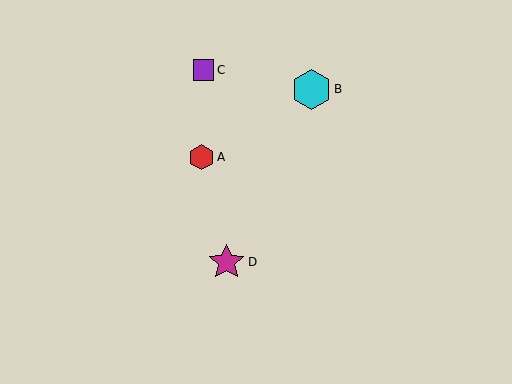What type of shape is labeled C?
Shape C is a purple square.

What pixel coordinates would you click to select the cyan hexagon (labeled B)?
Click at (311, 89) to select the cyan hexagon B.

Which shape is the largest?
The cyan hexagon (labeled B) is the largest.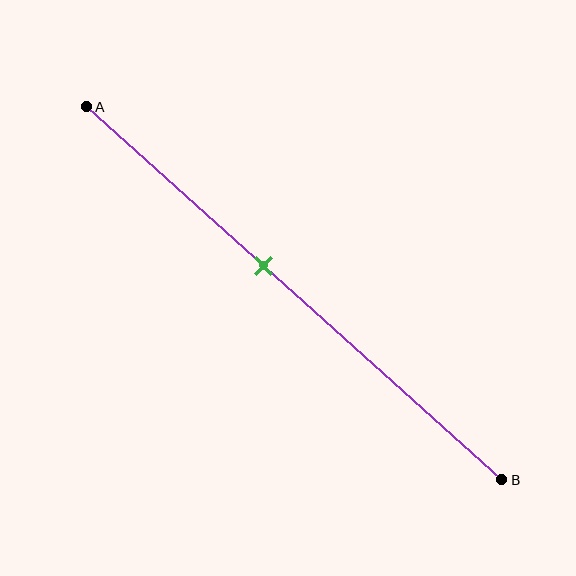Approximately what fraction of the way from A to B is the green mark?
The green mark is approximately 45% of the way from A to B.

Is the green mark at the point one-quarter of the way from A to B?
No, the mark is at about 45% from A, not at the 25% one-quarter point.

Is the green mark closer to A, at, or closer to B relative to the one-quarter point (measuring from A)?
The green mark is closer to point B than the one-quarter point of segment AB.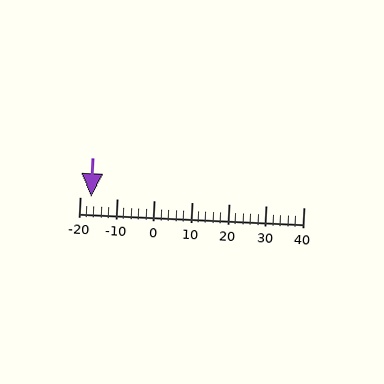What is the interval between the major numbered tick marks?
The major tick marks are spaced 10 units apart.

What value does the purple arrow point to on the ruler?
The purple arrow points to approximately -17.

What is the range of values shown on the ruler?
The ruler shows values from -20 to 40.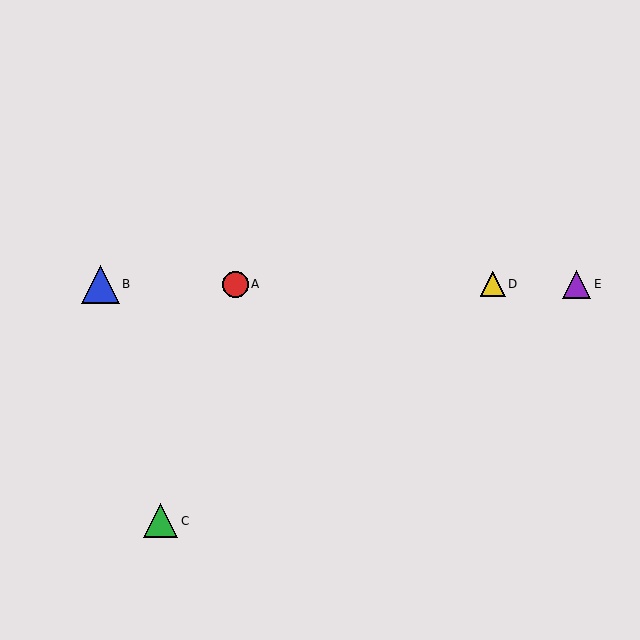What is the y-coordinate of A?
Object A is at y≈284.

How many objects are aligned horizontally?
4 objects (A, B, D, E) are aligned horizontally.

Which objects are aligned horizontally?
Objects A, B, D, E are aligned horizontally.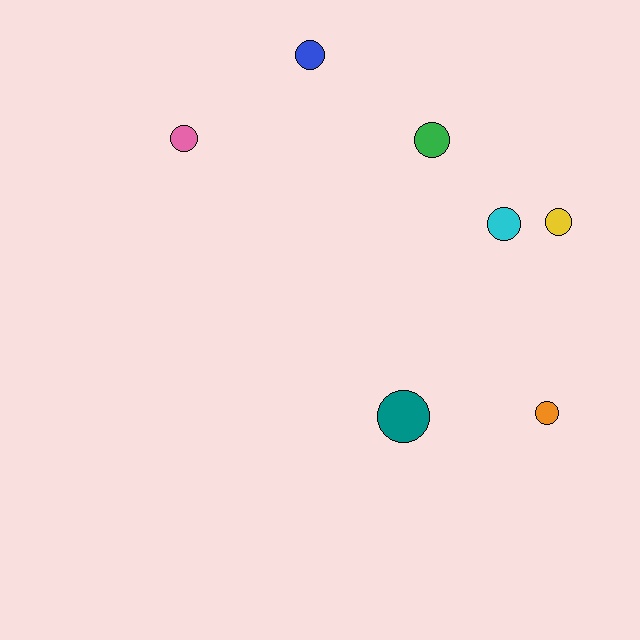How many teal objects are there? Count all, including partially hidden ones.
There is 1 teal object.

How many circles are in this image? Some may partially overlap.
There are 7 circles.